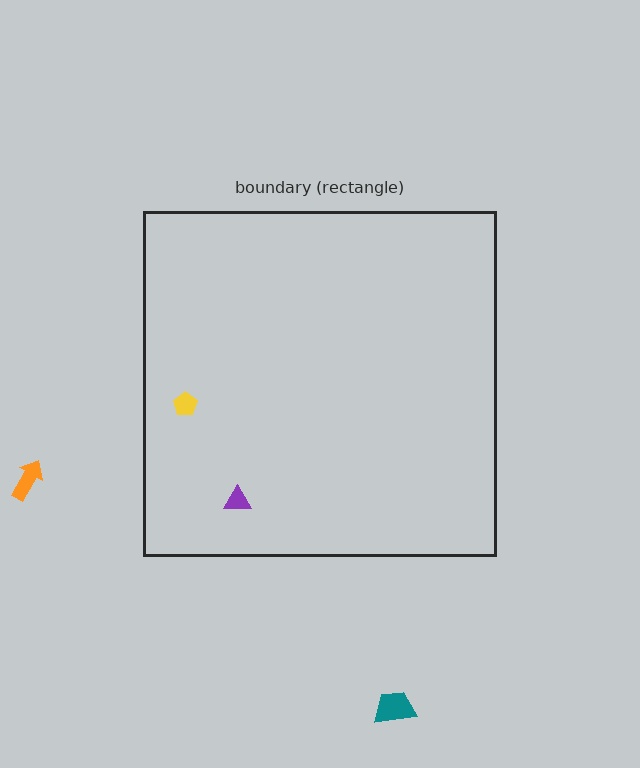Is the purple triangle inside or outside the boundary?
Inside.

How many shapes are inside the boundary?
2 inside, 2 outside.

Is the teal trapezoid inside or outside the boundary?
Outside.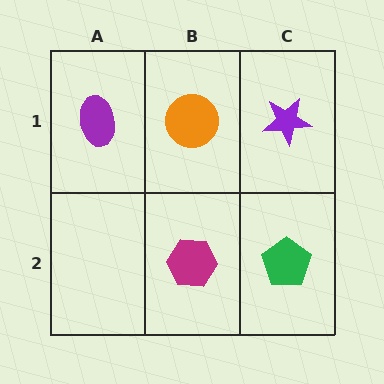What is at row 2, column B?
A magenta hexagon.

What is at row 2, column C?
A green pentagon.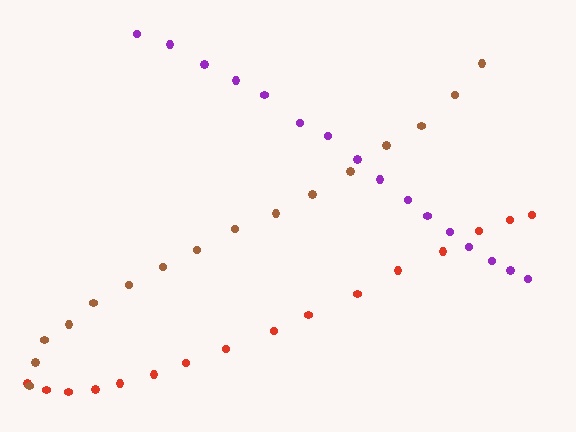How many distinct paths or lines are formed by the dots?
There are 3 distinct paths.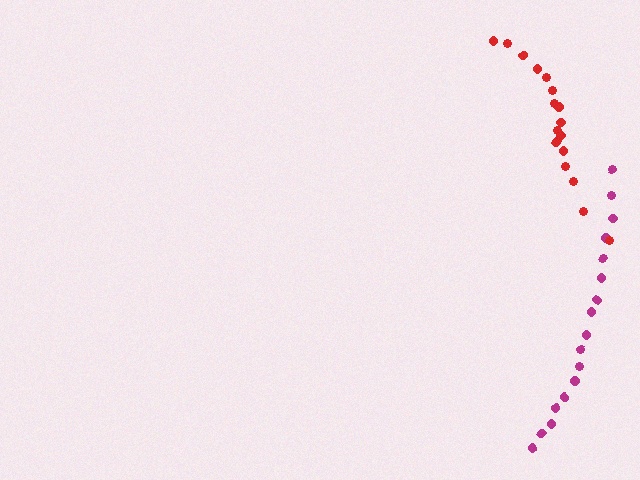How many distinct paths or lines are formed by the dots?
There are 2 distinct paths.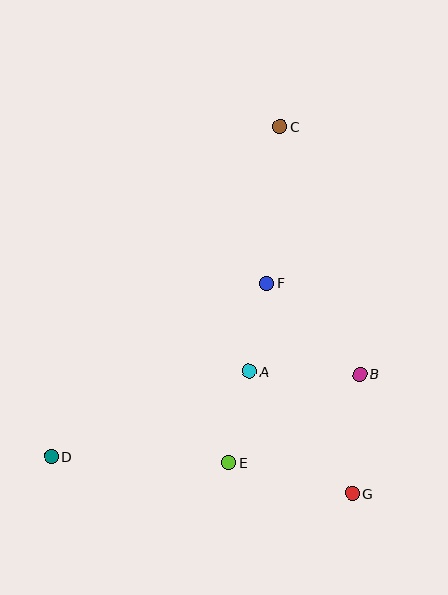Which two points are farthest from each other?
Points C and D are farthest from each other.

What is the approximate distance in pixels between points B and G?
The distance between B and G is approximately 120 pixels.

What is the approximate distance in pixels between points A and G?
The distance between A and G is approximately 160 pixels.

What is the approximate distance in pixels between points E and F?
The distance between E and F is approximately 184 pixels.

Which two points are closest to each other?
Points A and F are closest to each other.